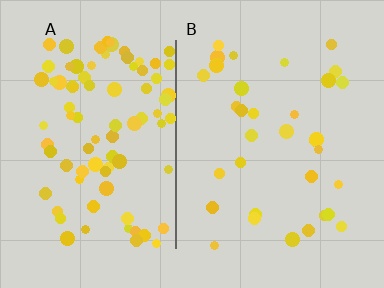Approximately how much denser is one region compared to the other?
Approximately 2.6× — region A over region B.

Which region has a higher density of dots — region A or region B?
A (the left).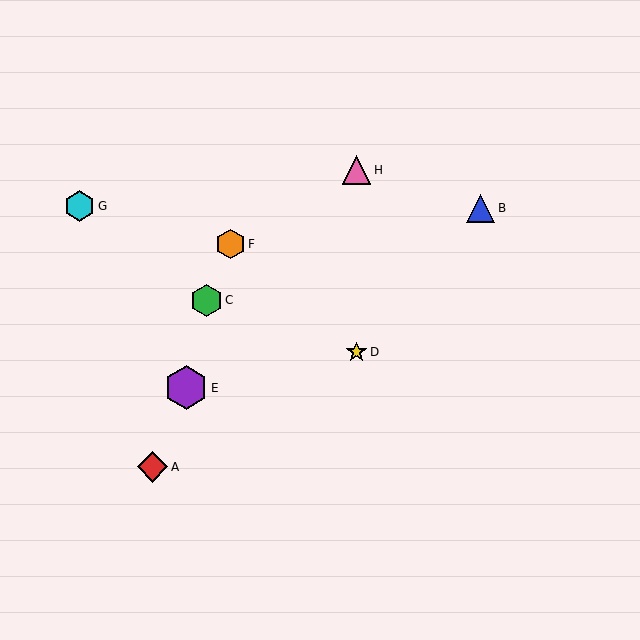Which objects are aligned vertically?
Objects D, H are aligned vertically.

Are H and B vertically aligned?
No, H is at x≈356 and B is at x≈481.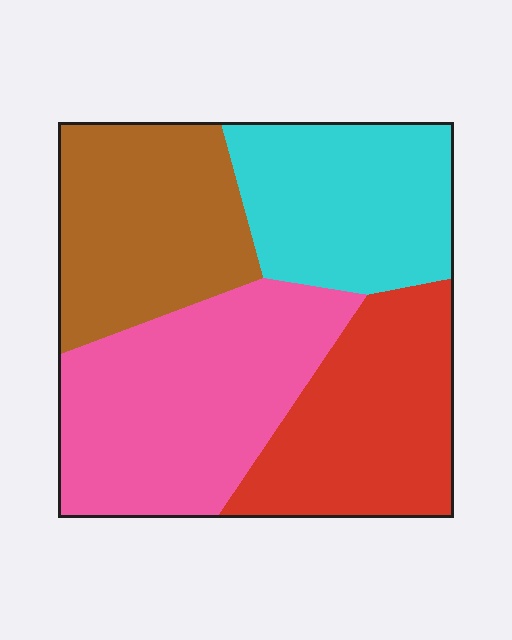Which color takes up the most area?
Pink, at roughly 30%.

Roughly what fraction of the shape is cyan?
Cyan takes up about one fifth (1/5) of the shape.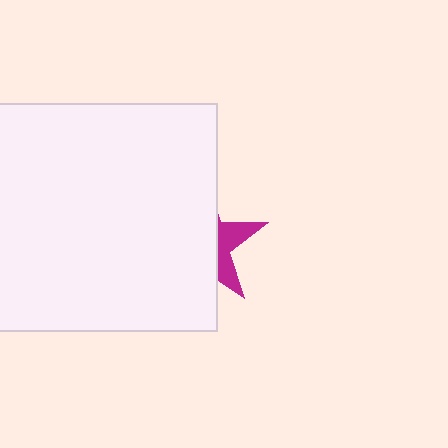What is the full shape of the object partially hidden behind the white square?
The partially hidden object is a magenta star.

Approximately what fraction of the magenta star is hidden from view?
Roughly 70% of the magenta star is hidden behind the white square.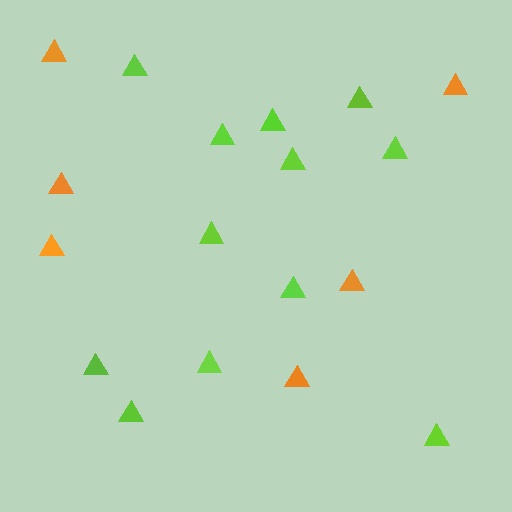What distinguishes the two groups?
There are 2 groups: one group of lime triangles (12) and one group of orange triangles (6).